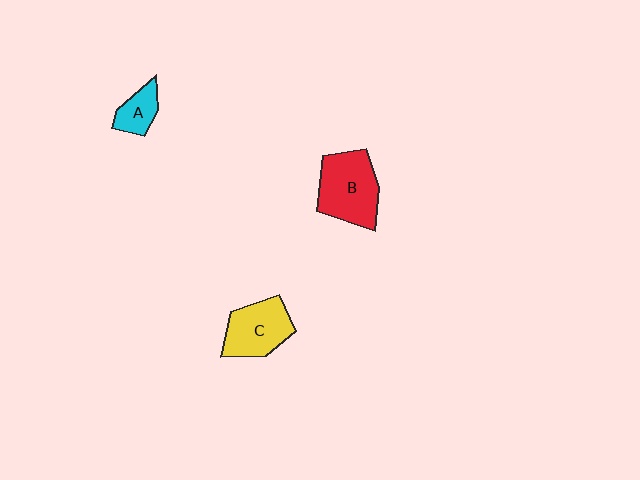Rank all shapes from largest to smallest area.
From largest to smallest: B (red), C (yellow), A (cyan).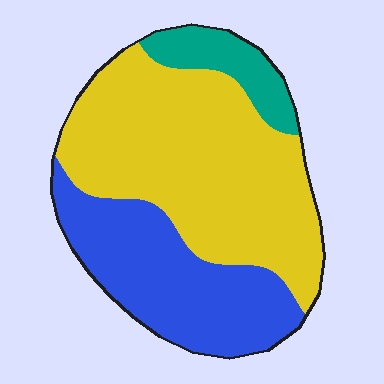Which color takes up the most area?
Yellow, at roughly 55%.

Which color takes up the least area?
Teal, at roughly 10%.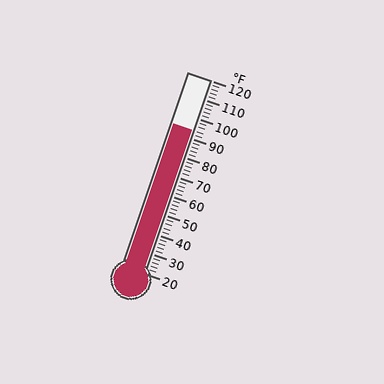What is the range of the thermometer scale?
The thermometer scale ranges from 20°F to 120°F.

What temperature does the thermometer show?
The thermometer shows approximately 94°F.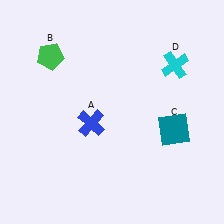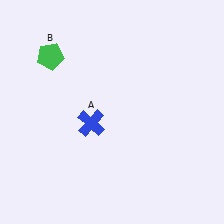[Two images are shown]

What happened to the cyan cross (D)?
The cyan cross (D) was removed in Image 2. It was in the top-right area of Image 1.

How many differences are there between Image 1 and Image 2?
There are 2 differences between the two images.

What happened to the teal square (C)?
The teal square (C) was removed in Image 2. It was in the bottom-right area of Image 1.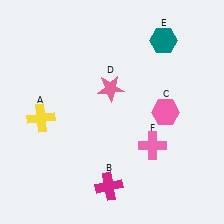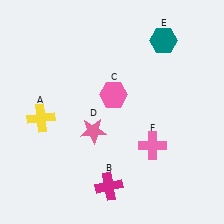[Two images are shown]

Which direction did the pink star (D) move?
The pink star (D) moved down.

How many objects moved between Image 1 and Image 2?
2 objects moved between the two images.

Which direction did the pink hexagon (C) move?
The pink hexagon (C) moved left.